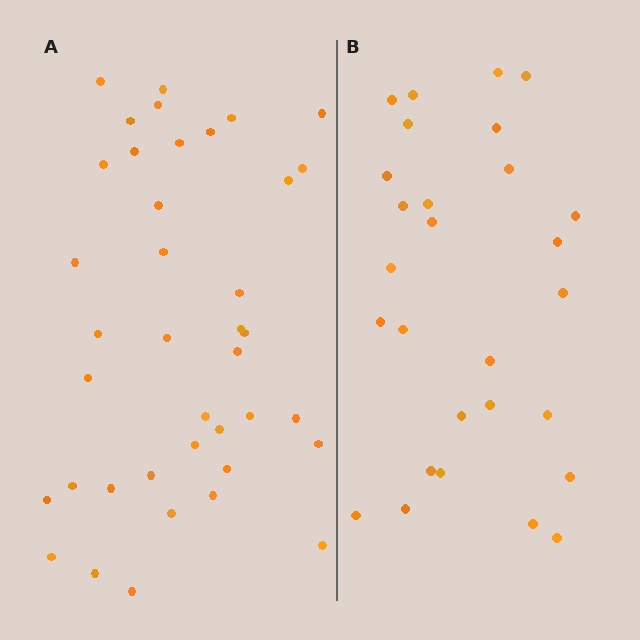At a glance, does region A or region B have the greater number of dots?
Region A (the left region) has more dots.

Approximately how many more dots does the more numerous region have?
Region A has roughly 12 or so more dots than region B.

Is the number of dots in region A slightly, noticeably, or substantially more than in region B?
Region A has noticeably more, but not dramatically so. The ratio is roughly 1.4 to 1.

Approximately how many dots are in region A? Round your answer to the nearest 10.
About 40 dots. (The exact count is 39, which rounds to 40.)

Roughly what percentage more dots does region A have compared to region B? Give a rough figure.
About 40% more.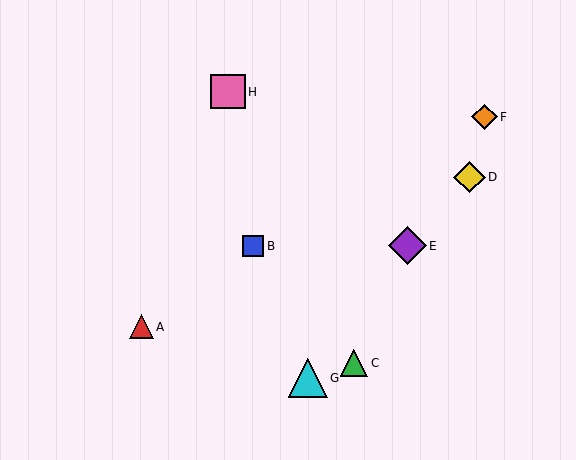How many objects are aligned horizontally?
2 objects (B, E) are aligned horizontally.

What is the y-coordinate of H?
Object H is at y≈92.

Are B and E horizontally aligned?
Yes, both are at y≈246.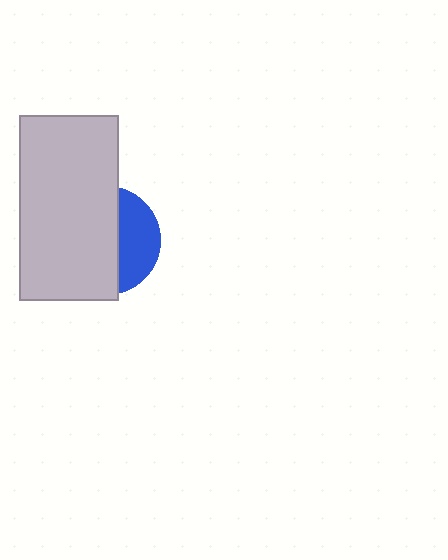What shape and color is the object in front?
The object in front is a light gray rectangle.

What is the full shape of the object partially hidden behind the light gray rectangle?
The partially hidden object is a blue circle.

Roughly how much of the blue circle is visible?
A small part of it is visible (roughly 35%).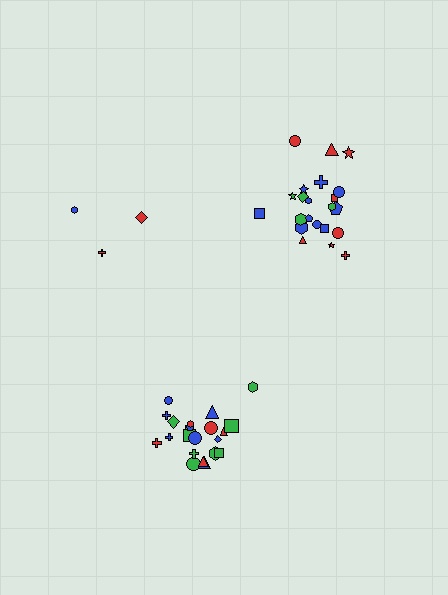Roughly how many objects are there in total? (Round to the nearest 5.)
Roughly 45 objects in total.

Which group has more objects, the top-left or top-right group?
The top-right group.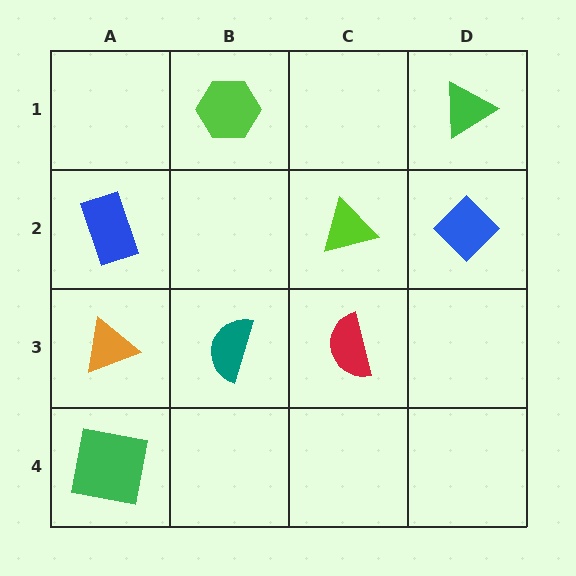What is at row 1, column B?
A lime hexagon.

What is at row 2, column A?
A blue rectangle.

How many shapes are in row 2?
3 shapes.